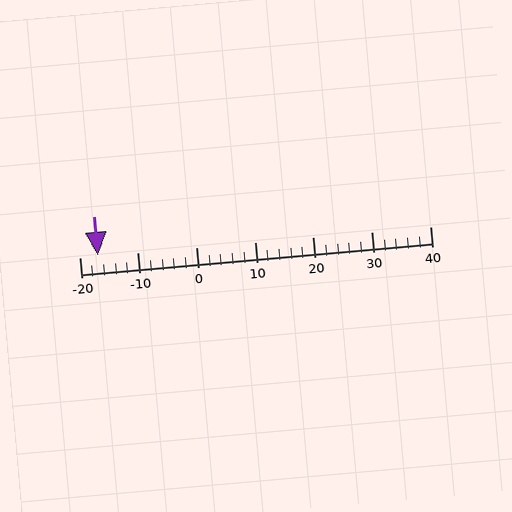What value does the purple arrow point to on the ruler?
The purple arrow points to approximately -17.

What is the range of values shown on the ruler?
The ruler shows values from -20 to 40.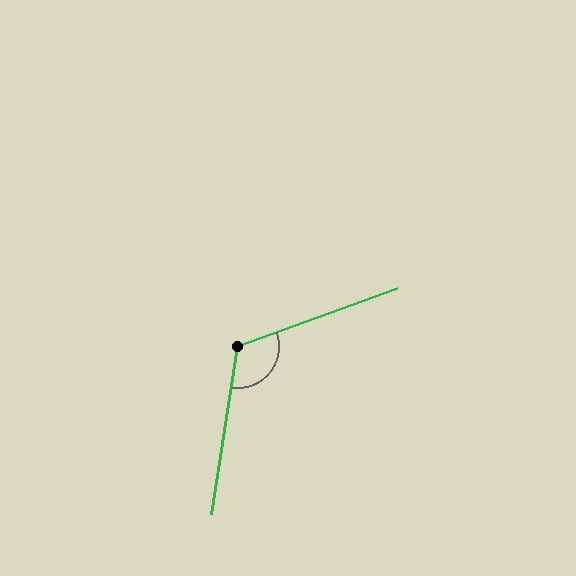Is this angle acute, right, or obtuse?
It is obtuse.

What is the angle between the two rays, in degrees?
Approximately 119 degrees.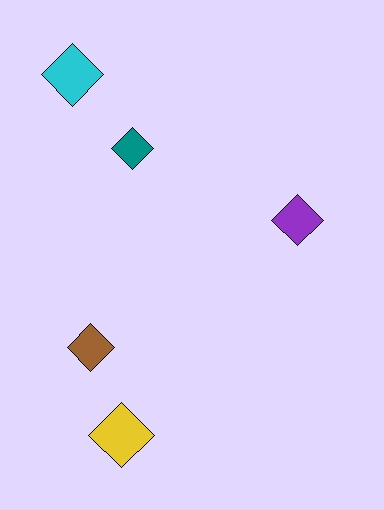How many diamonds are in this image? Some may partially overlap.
There are 5 diamonds.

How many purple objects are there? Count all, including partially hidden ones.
There is 1 purple object.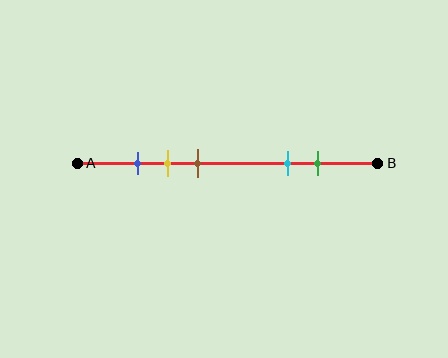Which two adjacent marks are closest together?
The blue and yellow marks are the closest adjacent pair.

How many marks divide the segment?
There are 5 marks dividing the segment.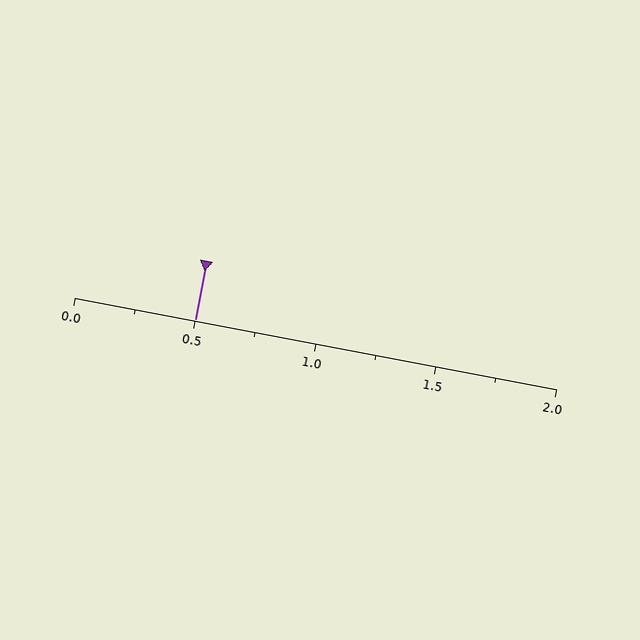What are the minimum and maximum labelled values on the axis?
The axis runs from 0.0 to 2.0.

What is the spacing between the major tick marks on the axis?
The major ticks are spaced 0.5 apart.